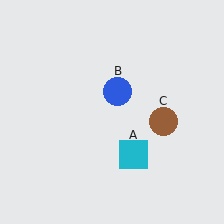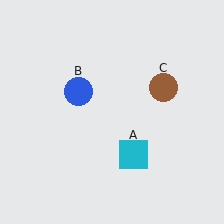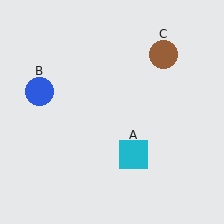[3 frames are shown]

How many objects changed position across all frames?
2 objects changed position: blue circle (object B), brown circle (object C).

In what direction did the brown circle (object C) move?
The brown circle (object C) moved up.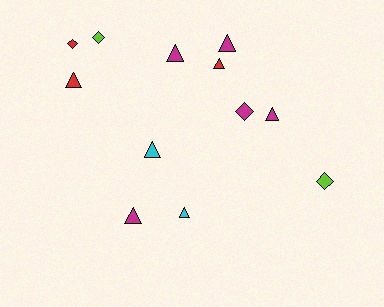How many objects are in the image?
There are 12 objects.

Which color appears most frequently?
Magenta, with 5 objects.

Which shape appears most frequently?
Triangle, with 8 objects.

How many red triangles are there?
There are 2 red triangles.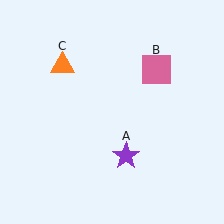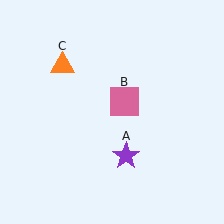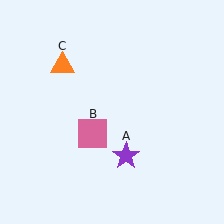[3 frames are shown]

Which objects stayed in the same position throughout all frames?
Purple star (object A) and orange triangle (object C) remained stationary.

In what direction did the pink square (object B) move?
The pink square (object B) moved down and to the left.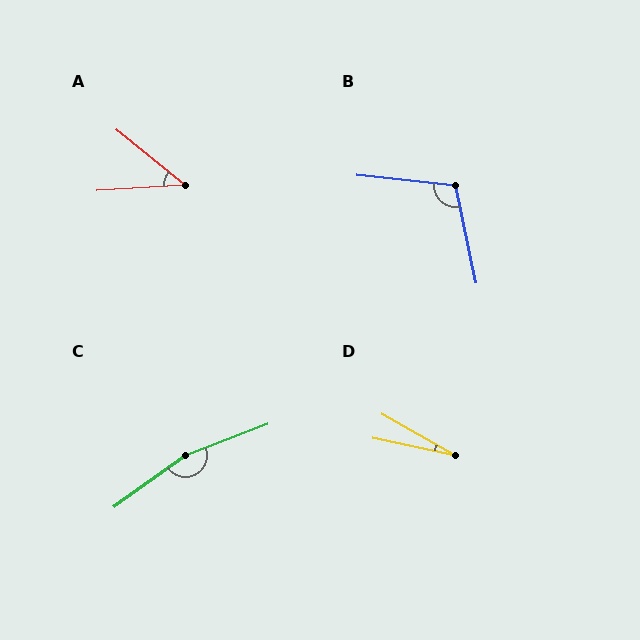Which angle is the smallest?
D, at approximately 18 degrees.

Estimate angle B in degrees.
Approximately 108 degrees.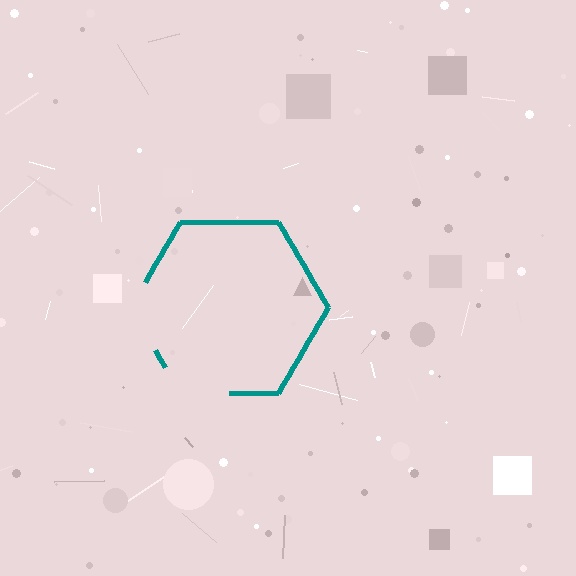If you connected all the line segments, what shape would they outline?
They would outline a hexagon.